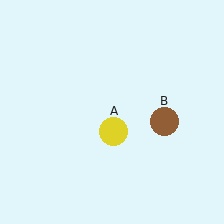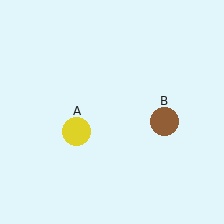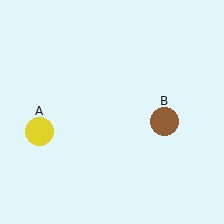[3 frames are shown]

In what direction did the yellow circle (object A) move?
The yellow circle (object A) moved left.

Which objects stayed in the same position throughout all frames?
Brown circle (object B) remained stationary.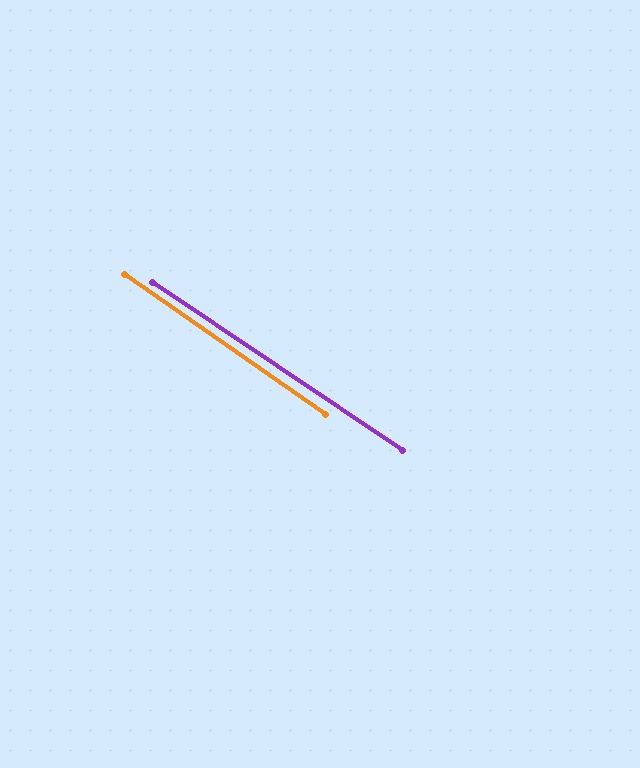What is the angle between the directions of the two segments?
Approximately 1 degree.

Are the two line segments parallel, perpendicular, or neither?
Parallel — their directions differ by only 0.8°.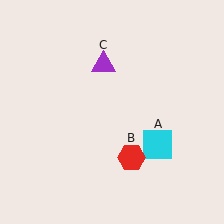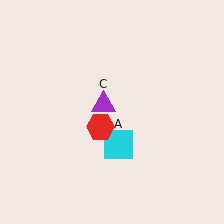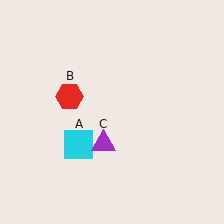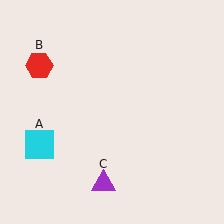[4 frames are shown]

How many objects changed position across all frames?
3 objects changed position: cyan square (object A), red hexagon (object B), purple triangle (object C).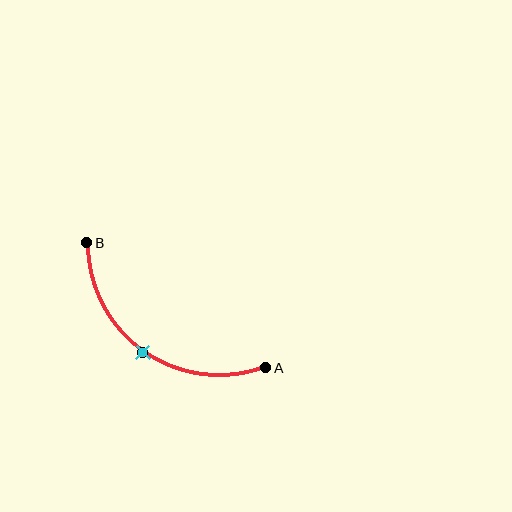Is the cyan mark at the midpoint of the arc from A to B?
Yes. The cyan mark lies on the arc at equal arc-length from both A and B — it is the arc midpoint.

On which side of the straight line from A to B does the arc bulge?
The arc bulges below and to the left of the straight line connecting A and B.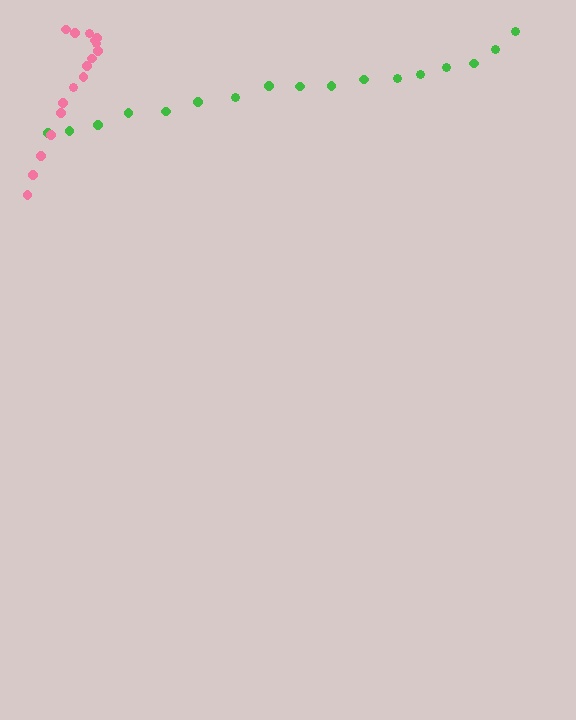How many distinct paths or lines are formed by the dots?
There are 2 distinct paths.